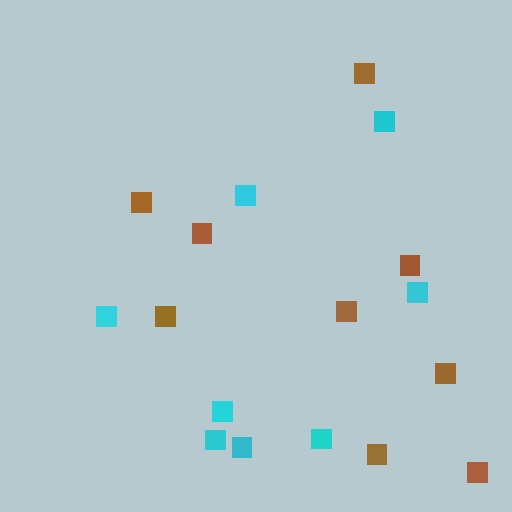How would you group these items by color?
There are 2 groups: one group of brown squares (9) and one group of cyan squares (8).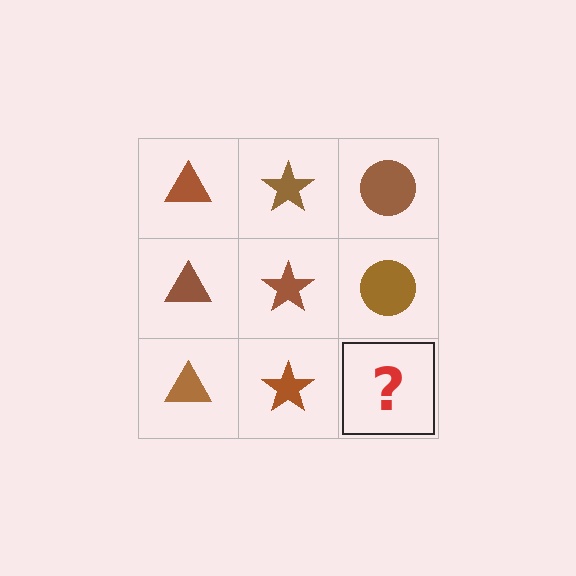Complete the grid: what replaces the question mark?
The question mark should be replaced with a brown circle.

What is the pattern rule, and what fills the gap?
The rule is that each column has a consistent shape. The gap should be filled with a brown circle.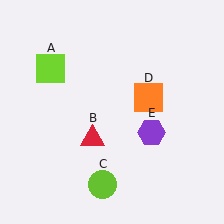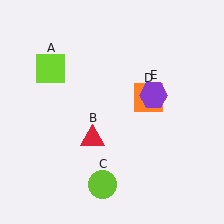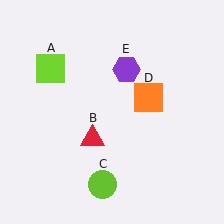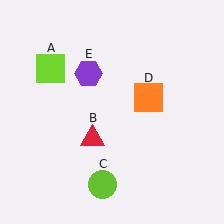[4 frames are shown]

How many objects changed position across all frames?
1 object changed position: purple hexagon (object E).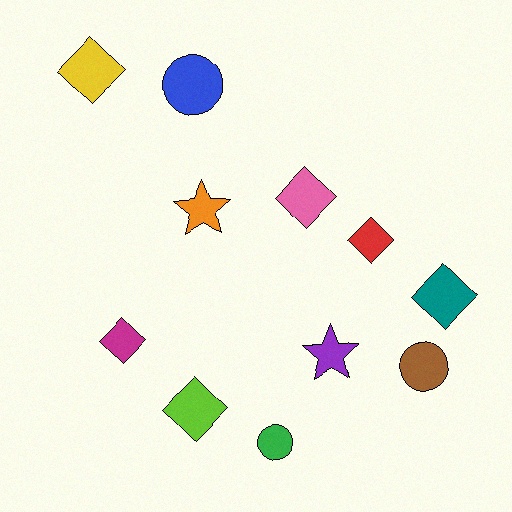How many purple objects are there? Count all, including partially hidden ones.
There is 1 purple object.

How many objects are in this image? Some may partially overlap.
There are 11 objects.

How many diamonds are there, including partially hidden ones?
There are 6 diamonds.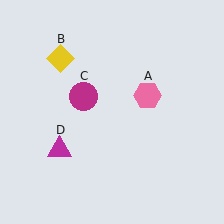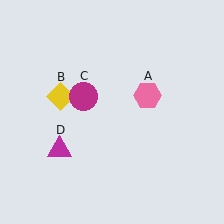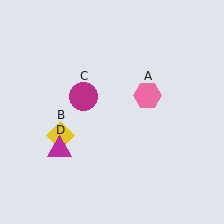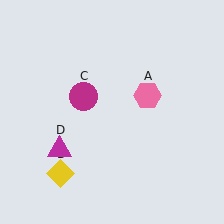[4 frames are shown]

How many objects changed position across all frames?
1 object changed position: yellow diamond (object B).